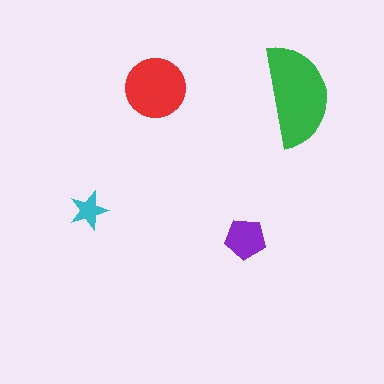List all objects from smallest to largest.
The cyan star, the purple pentagon, the red circle, the green semicircle.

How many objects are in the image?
There are 4 objects in the image.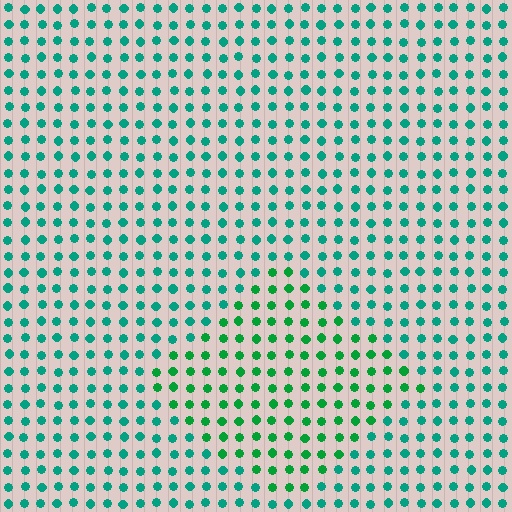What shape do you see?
I see a diamond.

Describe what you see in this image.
The image is filled with small teal elements in a uniform arrangement. A diamond-shaped region is visible where the elements are tinted to a slightly different hue, forming a subtle color boundary.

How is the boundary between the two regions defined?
The boundary is defined purely by a slight shift in hue (about 30 degrees). Spacing, size, and orientation are identical on both sides.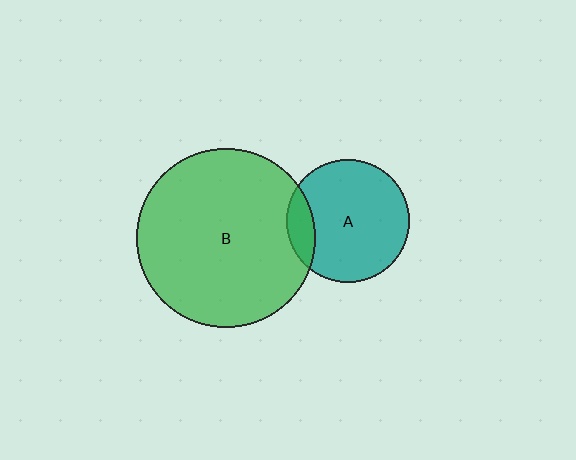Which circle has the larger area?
Circle B (green).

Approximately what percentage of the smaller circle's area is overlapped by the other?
Approximately 15%.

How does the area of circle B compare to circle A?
Approximately 2.1 times.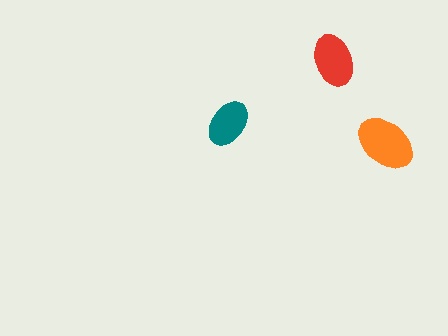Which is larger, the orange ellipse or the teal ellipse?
The orange one.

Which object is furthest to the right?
The orange ellipse is rightmost.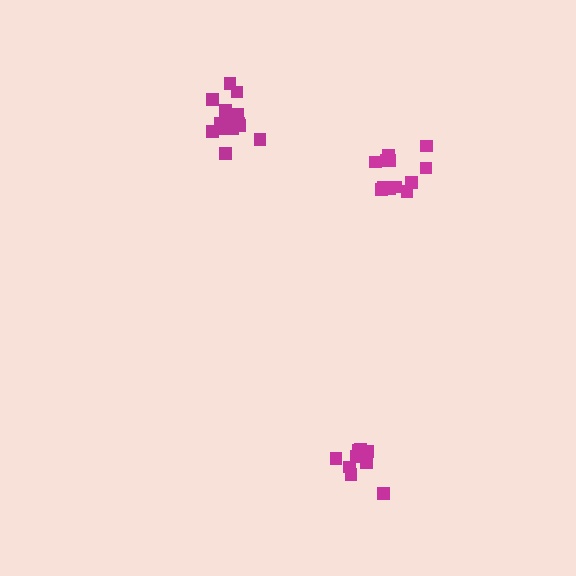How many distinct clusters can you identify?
There are 3 distinct clusters.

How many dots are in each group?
Group 1: 12 dots, Group 2: 9 dots, Group 3: 15 dots (36 total).